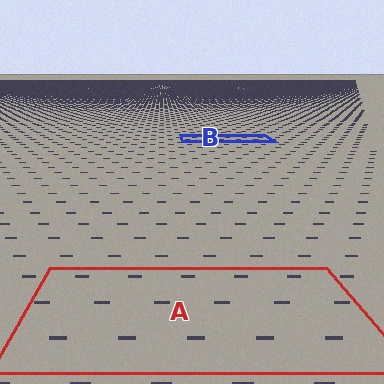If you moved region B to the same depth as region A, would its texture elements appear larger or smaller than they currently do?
They would appear larger. At a closer depth, the same texture elements are projected at a bigger on-screen size.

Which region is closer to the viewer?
Region A is closer. The texture elements there are larger and more spread out.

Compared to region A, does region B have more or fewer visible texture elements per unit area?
Region B has more texture elements per unit area — they are packed more densely because it is farther away.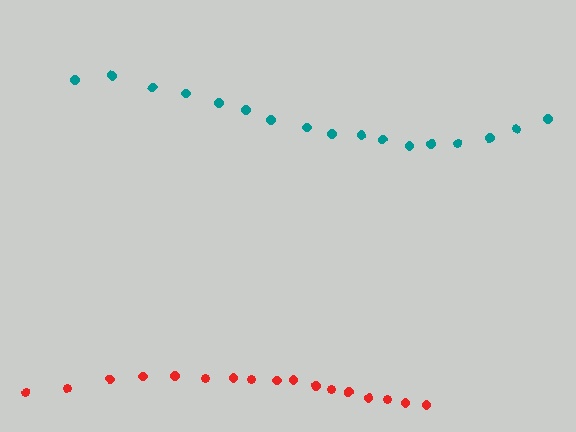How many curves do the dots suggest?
There are 2 distinct paths.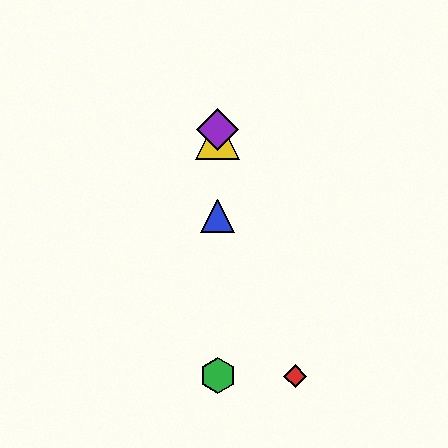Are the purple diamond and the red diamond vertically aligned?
No, the purple diamond is at x≈218 and the red diamond is at x≈295.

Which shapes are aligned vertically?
The blue triangle, the green hexagon, the yellow triangle, the purple diamond are aligned vertically.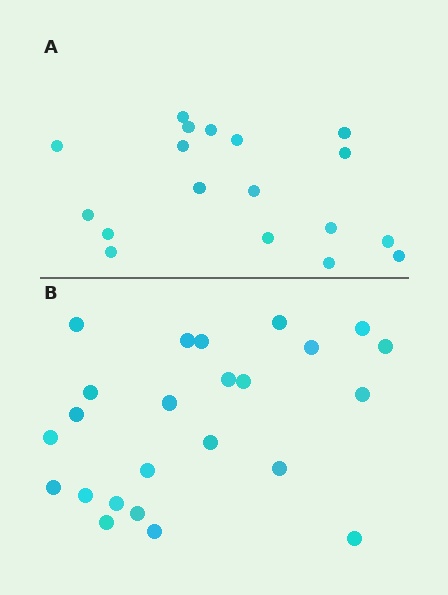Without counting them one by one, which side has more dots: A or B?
Region B (the bottom region) has more dots.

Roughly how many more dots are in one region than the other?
Region B has about 6 more dots than region A.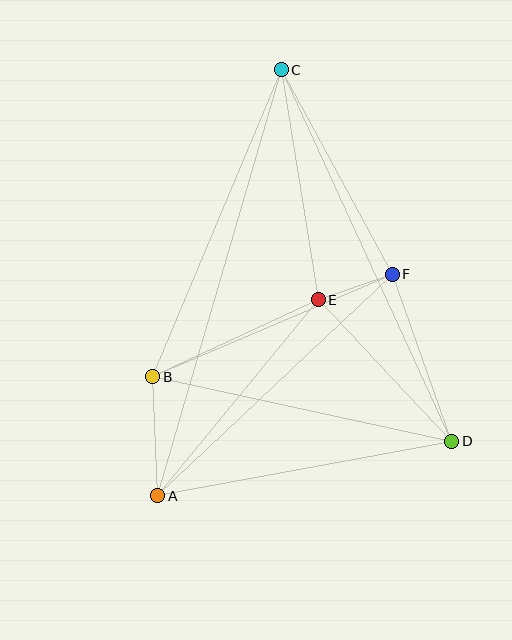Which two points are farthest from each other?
Points A and C are farthest from each other.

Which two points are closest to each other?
Points E and F are closest to each other.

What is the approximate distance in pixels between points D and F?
The distance between D and F is approximately 177 pixels.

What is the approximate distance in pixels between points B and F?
The distance between B and F is approximately 260 pixels.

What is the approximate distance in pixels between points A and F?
The distance between A and F is approximately 323 pixels.